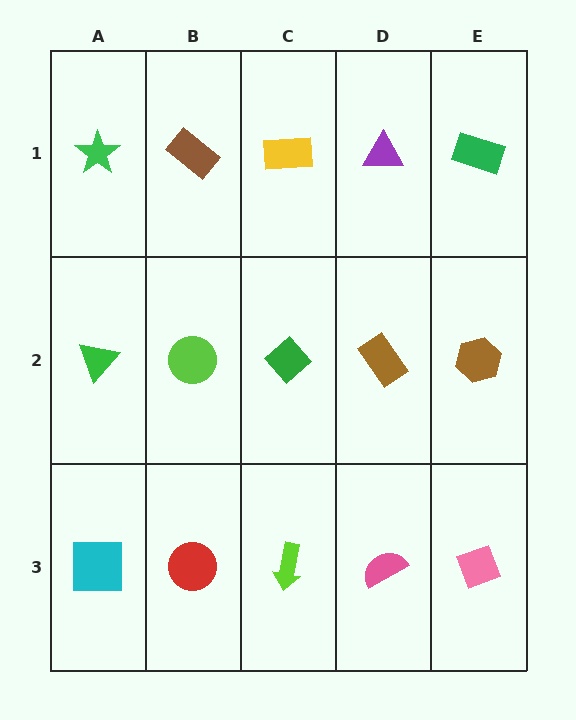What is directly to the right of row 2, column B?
A green diamond.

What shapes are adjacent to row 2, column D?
A purple triangle (row 1, column D), a pink semicircle (row 3, column D), a green diamond (row 2, column C), a brown hexagon (row 2, column E).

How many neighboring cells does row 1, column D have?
3.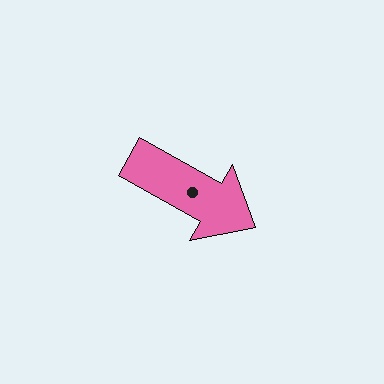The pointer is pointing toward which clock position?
Roughly 4 o'clock.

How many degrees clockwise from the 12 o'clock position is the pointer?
Approximately 119 degrees.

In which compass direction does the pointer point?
Southeast.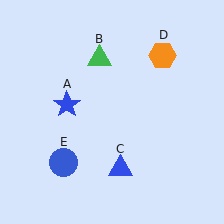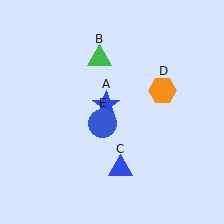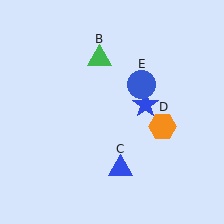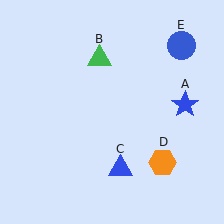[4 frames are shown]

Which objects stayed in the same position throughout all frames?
Green triangle (object B) and blue triangle (object C) remained stationary.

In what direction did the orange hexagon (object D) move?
The orange hexagon (object D) moved down.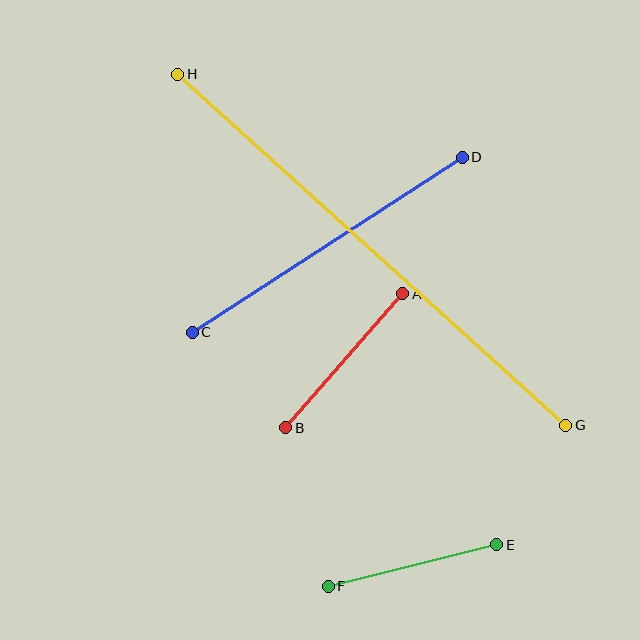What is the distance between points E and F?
The distance is approximately 173 pixels.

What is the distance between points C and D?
The distance is approximately 322 pixels.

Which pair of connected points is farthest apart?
Points G and H are farthest apart.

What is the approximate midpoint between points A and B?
The midpoint is at approximately (344, 361) pixels.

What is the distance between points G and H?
The distance is approximately 523 pixels.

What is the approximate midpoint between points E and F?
The midpoint is at approximately (412, 566) pixels.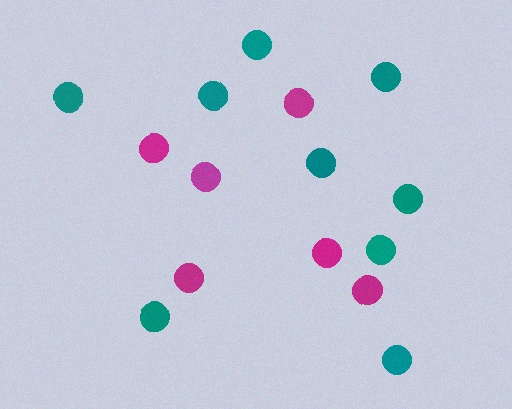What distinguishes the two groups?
There are 2 groups: one group of magenta circles (6) and one group of teal circles (9).